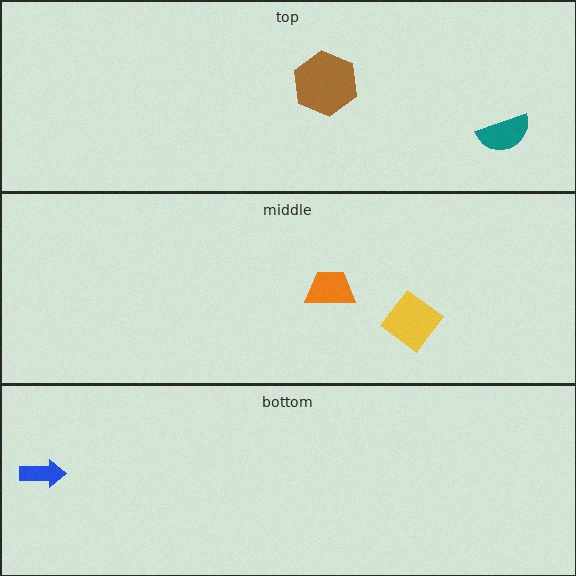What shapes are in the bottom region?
The blue arrow.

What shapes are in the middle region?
The yellow diamond, the orange trapezoid.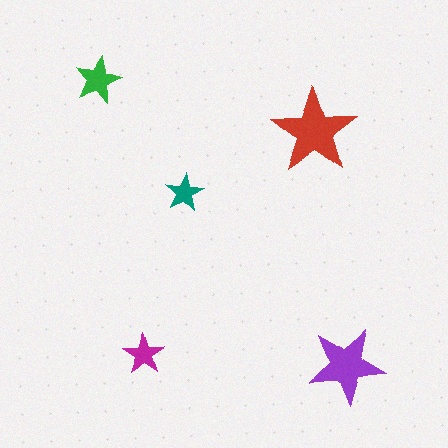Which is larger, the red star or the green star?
The red one.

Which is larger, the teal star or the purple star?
The purple one.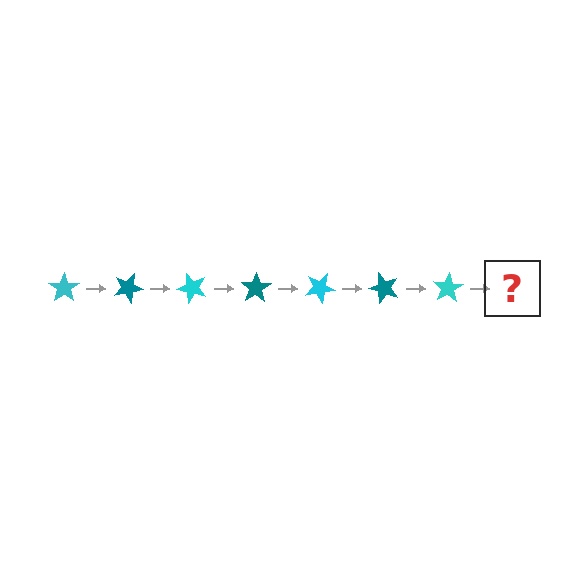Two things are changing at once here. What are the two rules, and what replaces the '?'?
The two rules are that it rotates 25 degrees each step and the color cycles through cyan and teal. The '?' should be a teal star, rotated 175 degrees from the start.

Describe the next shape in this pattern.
It should be a teal star, rotated 175 degrees from the start.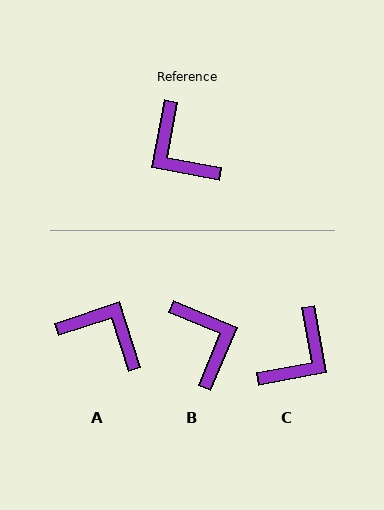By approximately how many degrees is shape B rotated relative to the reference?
Approximately 168 degrees counter-clockwise.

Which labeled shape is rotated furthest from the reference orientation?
B, about 168 degrees away.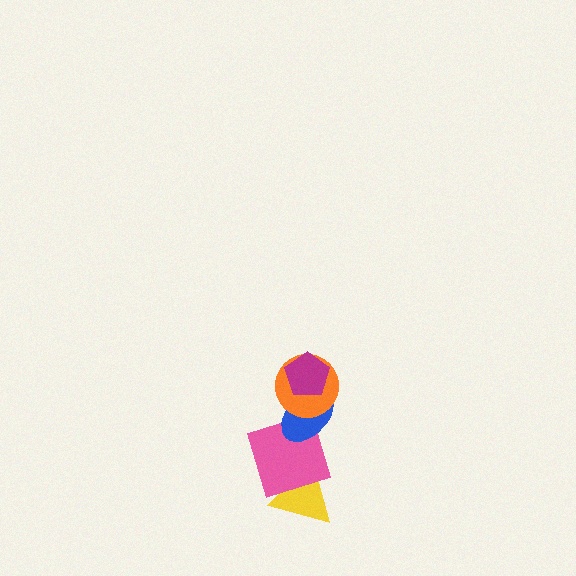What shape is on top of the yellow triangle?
The pink square is on top of the yellow triangle.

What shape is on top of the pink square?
The blue ellipse is on top of the pink square.